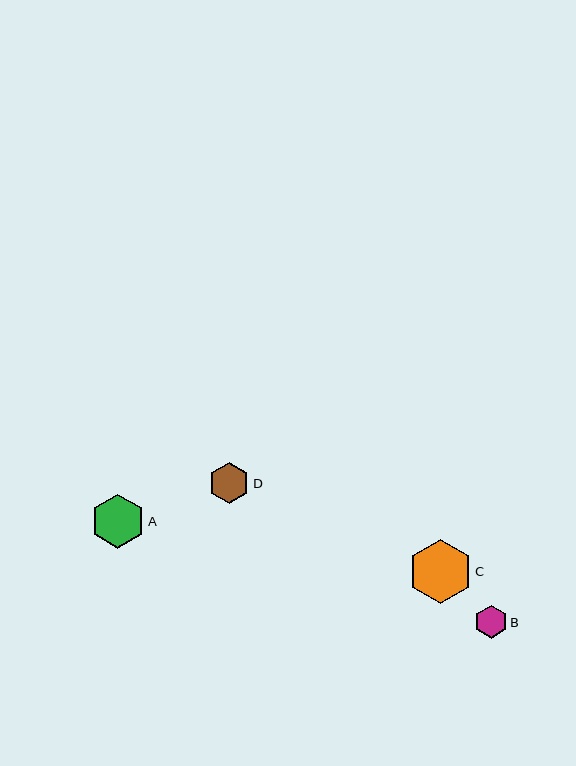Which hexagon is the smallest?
Hexagon B is the smallest with a size of approximately 33 pixels.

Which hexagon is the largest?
Hexagon C is the largest with a size of approximately 64 pixels.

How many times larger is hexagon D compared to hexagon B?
Hexagon D is approximately 1.2 times the size of hexagon B.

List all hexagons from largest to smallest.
From largest to smallest: C, A, D, B.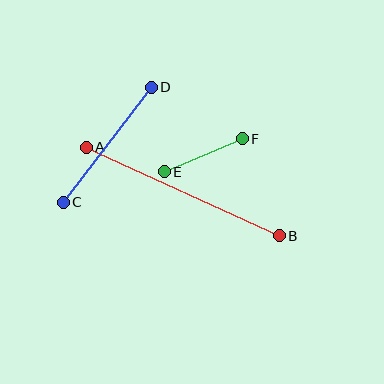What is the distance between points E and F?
The distance is approximately 84 pixels.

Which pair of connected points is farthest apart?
Points A and B are farthest apart.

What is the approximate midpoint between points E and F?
The midpoint is at approximately (203, 155) pixels.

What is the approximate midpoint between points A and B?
The midpoint is at approximately (183, 191) pixels.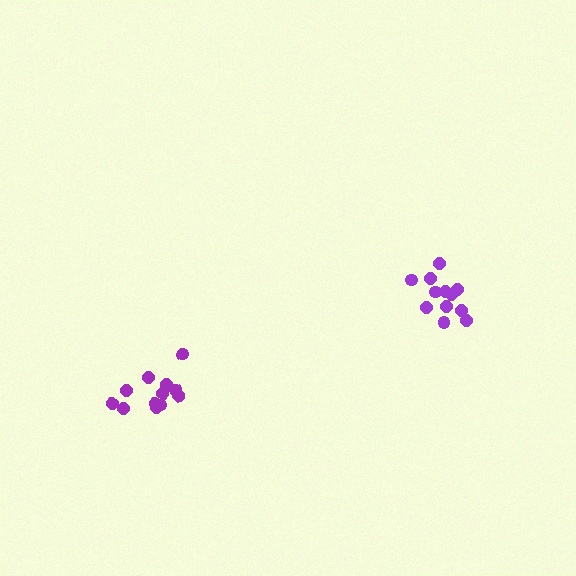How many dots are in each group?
Group 1: 12 dots, Group 2: 12 dots (24 total).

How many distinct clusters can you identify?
There are 2 distinct clusters.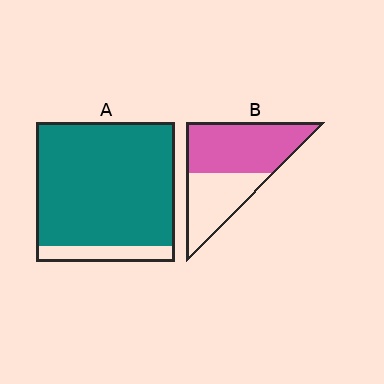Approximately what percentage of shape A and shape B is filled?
A is approximately 90% and B is approximately 60%.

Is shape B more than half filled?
Yes.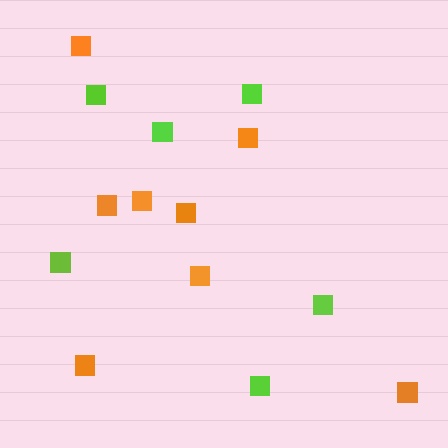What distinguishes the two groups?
There are 2 groups: one group of orange squares (8) and one group of lime squares (6).